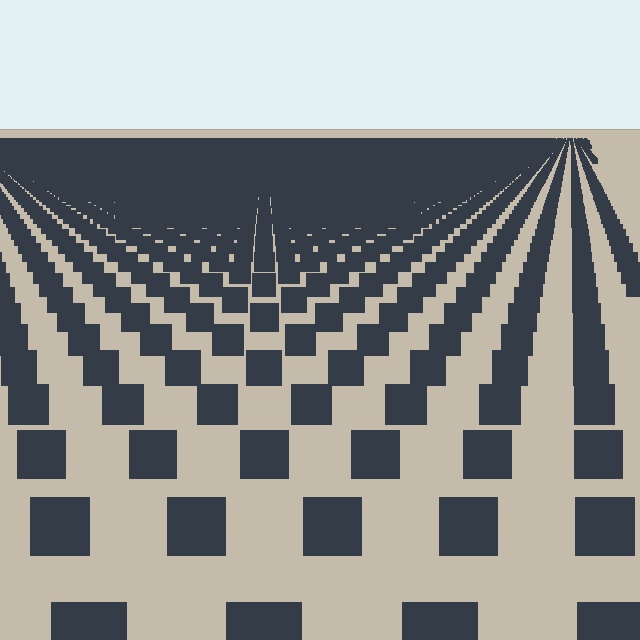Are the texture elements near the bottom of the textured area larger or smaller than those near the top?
Larger. Near the bottom, elements are closer to the viewer and appear at a bigger on-screen size.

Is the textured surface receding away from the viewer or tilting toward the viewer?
The surface is receding away from the viewer. Texture elements get smaller and denser toward the top.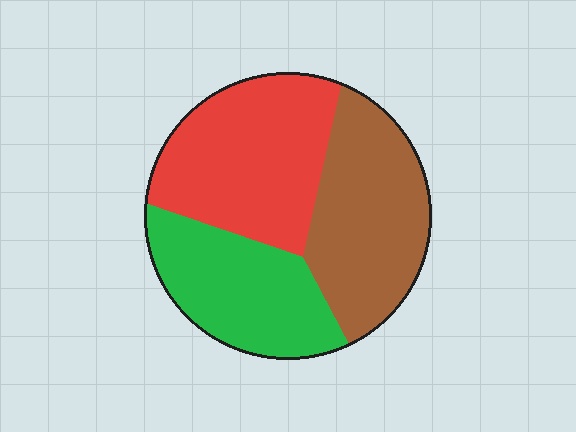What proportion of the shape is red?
Red takes up about three eighths (3/8) of the shape.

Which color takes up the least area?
Green, at roughly 30%.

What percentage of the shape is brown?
Brown takes up about one third (1/3) of the shape.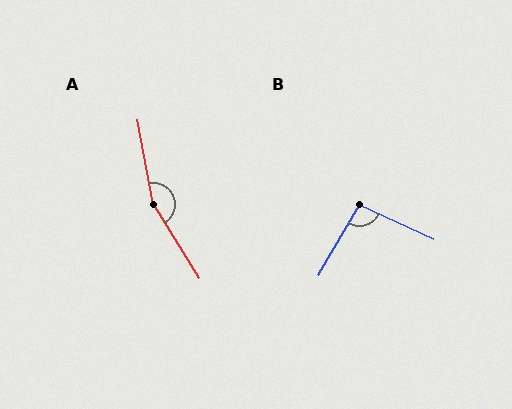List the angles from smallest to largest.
B (96°), A (158°).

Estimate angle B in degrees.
Approximately 96 degrees.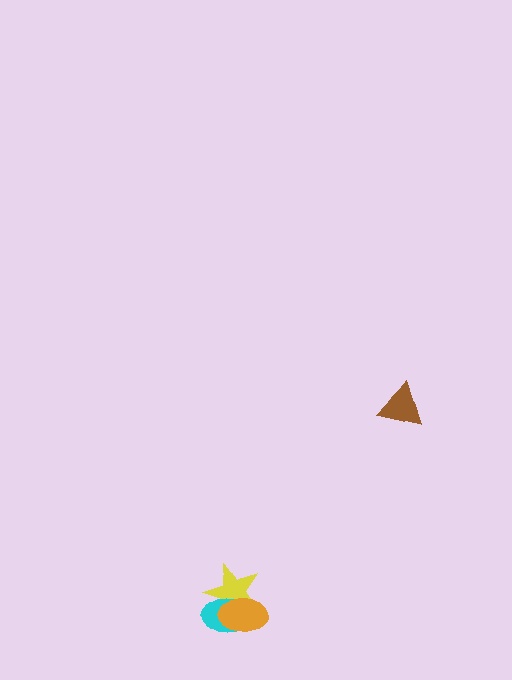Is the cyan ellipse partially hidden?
Yes, it is partially covered by another shape.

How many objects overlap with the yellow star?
2 objects overlap with the yellow star.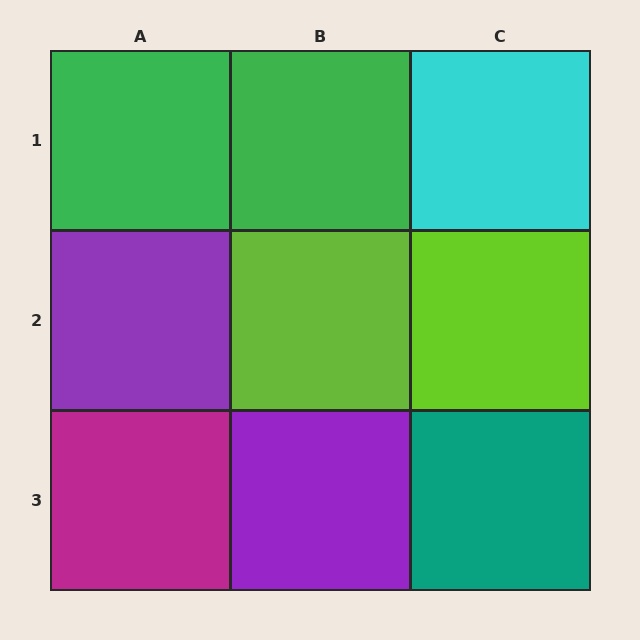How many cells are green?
2 cells are green.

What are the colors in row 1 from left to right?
Green, green, cyan.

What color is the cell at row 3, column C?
Teal.